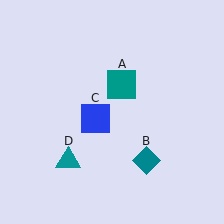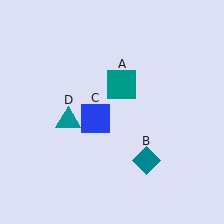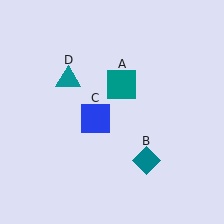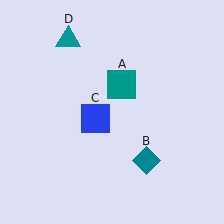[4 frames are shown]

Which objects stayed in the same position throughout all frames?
Teal square (object A) and teal diamond (object B) and blue square (object C) remained stationary.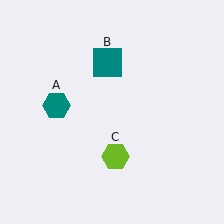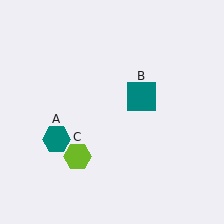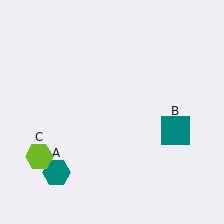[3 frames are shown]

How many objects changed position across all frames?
3 objects changed position: teal hexagon (object A), teal square (object B), lime hexagon (object C).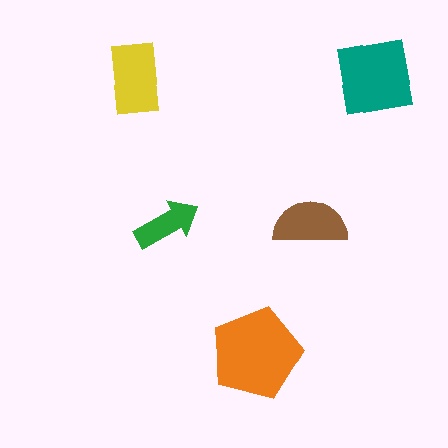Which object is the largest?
The orange pentagon.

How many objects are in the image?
There are 5 objects in the image.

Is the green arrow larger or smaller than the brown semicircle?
Smaller.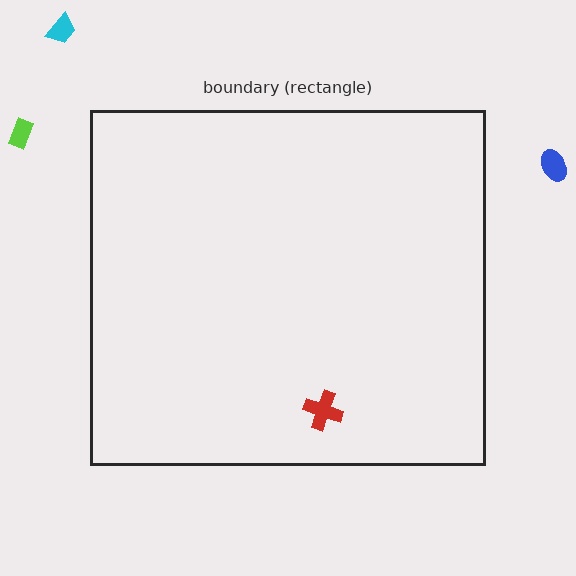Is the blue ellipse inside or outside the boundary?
Outside.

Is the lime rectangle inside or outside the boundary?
Outside.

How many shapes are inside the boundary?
1 inside, 3 outside.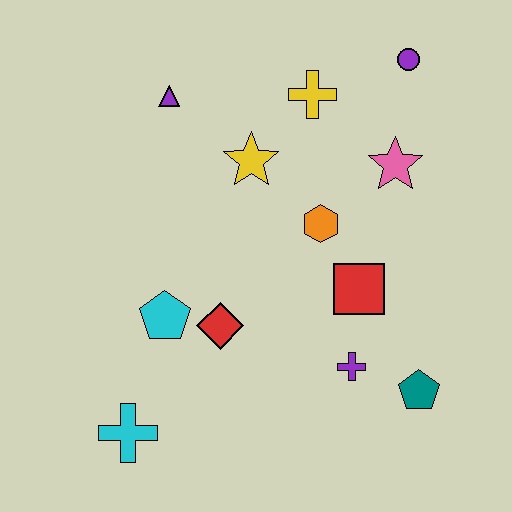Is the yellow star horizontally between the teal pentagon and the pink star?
No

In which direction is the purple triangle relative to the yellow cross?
The purple triangle is to the left of the yellow cross.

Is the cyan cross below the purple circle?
Yes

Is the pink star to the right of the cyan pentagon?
Yes